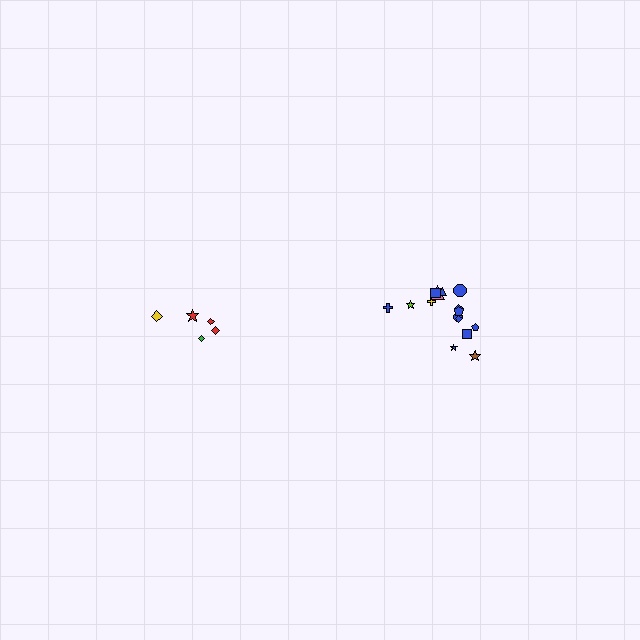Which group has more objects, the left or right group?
The right group.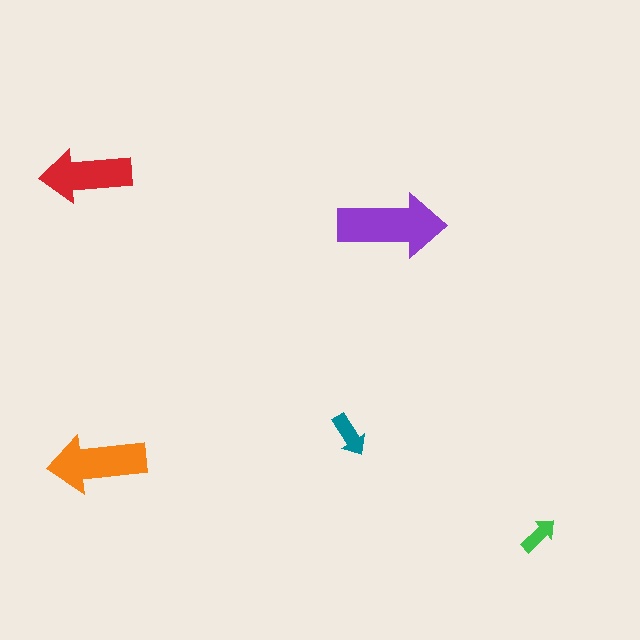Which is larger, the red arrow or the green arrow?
The red one.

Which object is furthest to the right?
The green arrow is rightmost.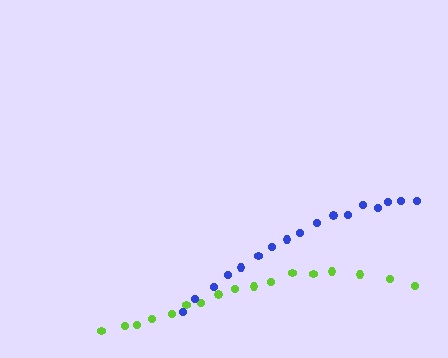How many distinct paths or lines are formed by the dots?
There are 2 distinct paths.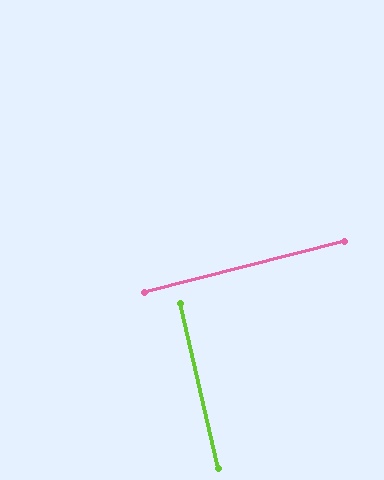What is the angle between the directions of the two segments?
Approximately 89 degrees.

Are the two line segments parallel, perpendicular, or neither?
Perpendicular — they meet at approximately 89°.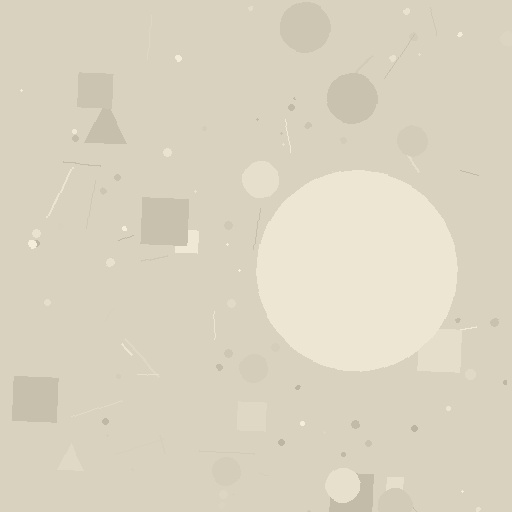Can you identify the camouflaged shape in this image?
The camouflaged shape is a circle.